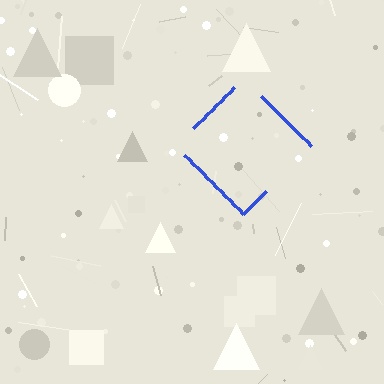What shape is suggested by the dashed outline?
The dashed outline suggests a diamond.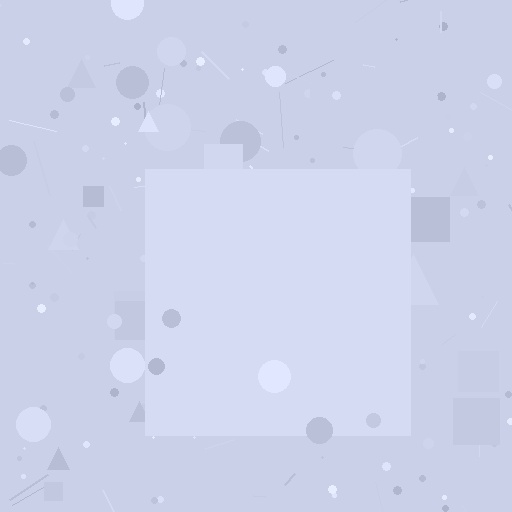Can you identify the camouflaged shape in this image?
The camouflaged shape is a square.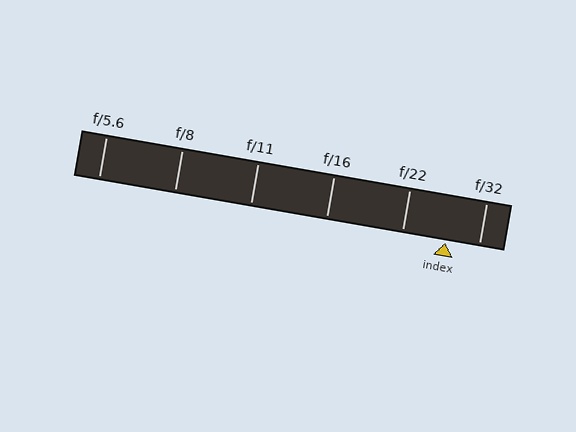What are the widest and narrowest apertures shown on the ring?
The widest aperture shown is f/5.6 and the narrowest is f/32.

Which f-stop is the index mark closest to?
The index mark is closest to f/32.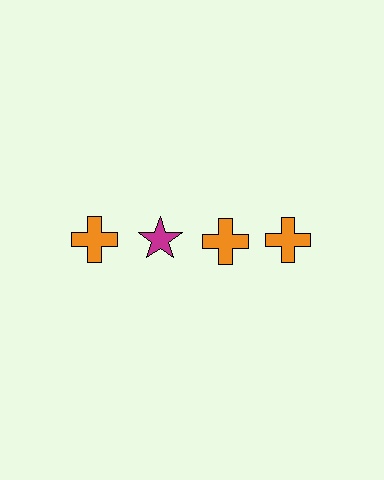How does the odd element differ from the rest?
It differs in both color (magenta instead of orange) and shape (star instead of cross).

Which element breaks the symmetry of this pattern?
The magenta star in the top row, second from left column breaks the symmetry. All other shapes are orange crosses.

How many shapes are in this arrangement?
There are 4 shapes arranged in a grid pattern.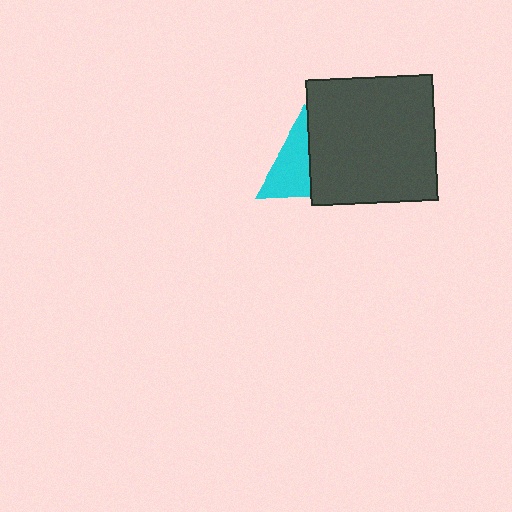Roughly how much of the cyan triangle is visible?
About half of it is visible (roughly 53%).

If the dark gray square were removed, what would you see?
You would see the complete cyan triangle.